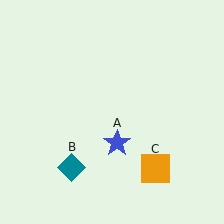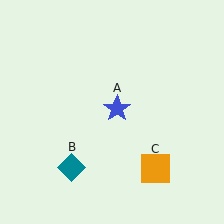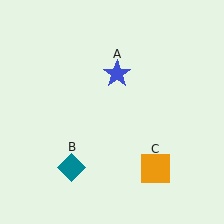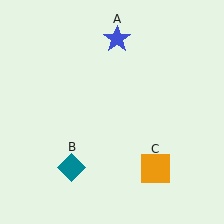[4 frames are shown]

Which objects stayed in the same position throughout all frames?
Teal diamond (object B) and orange square (object C) remained stationary.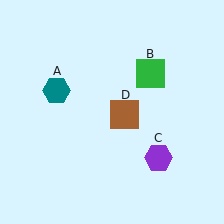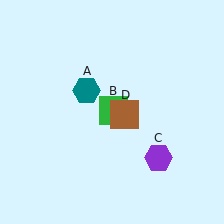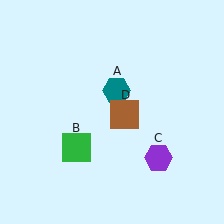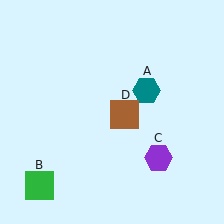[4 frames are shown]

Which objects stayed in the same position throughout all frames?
Purple hexagon (object C) and brown square (object D) remained stationary.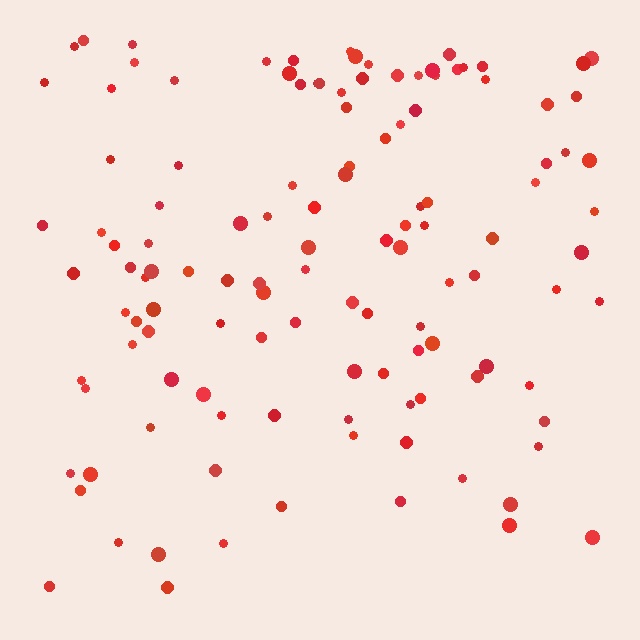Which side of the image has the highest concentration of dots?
The top.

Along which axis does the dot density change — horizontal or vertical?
Vertical.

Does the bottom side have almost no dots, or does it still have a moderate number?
Still a moderate number, just noticeably fewer than the top.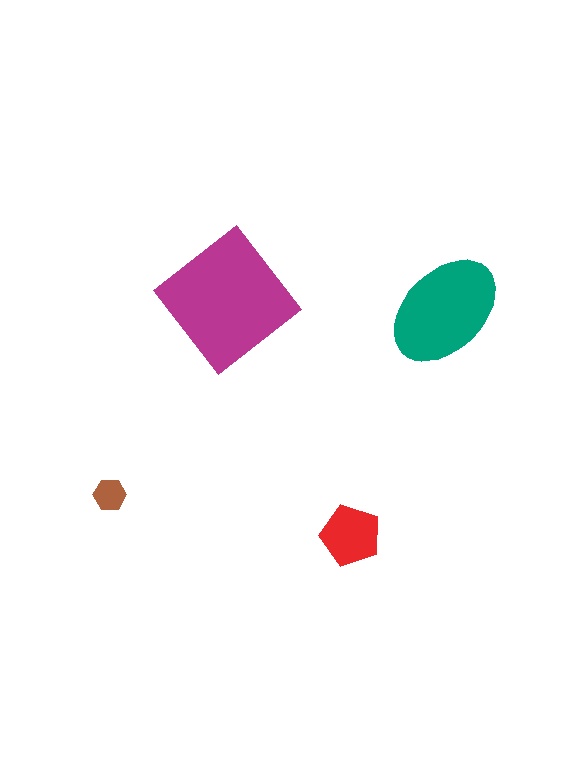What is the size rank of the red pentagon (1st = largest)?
3rd.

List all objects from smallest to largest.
The brown hexagon, the red pentagon, the teal ellipse, the magenta diamond.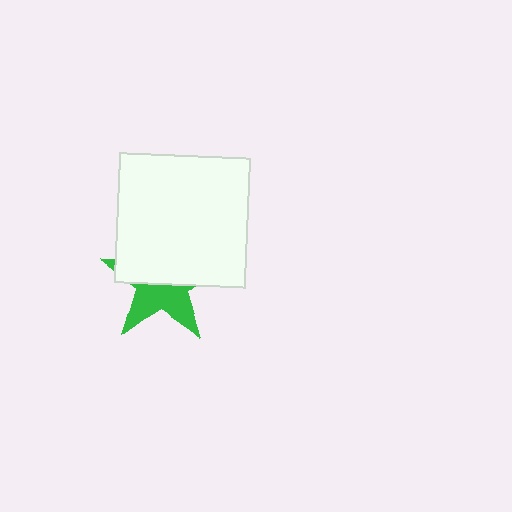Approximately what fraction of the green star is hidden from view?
Roughly 56% of the green star is hidden behind the white square.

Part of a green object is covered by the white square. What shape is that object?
It is a star.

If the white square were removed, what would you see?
You would see the complete green star.